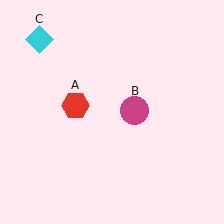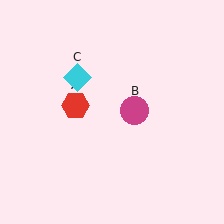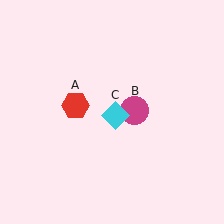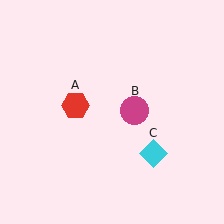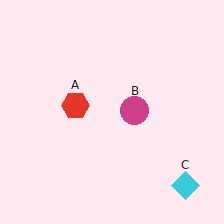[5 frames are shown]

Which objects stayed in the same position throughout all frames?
Red hexagon (object A) and magenta circle (object B) remained stationary.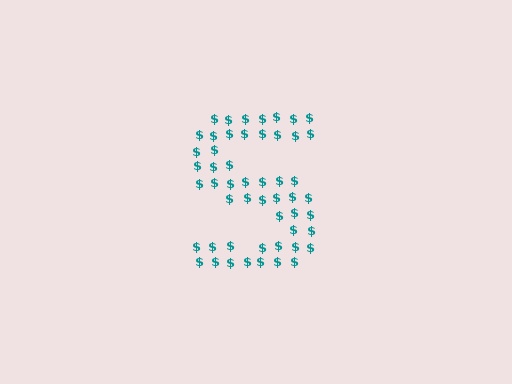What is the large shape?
The large shape is the letter S.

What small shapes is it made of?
It is made of small dollar signs.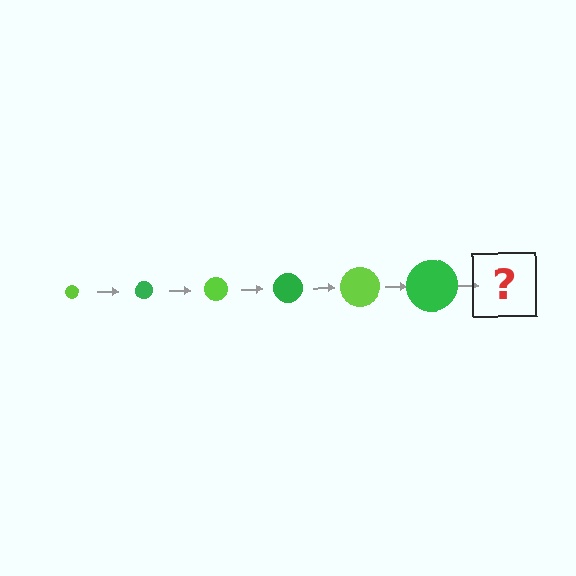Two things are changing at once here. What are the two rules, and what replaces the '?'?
The two rules are that the circle grows larger each step and the color cycles through lime and green. The '?' should be a lime circle, larger than the previous one.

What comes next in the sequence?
The next element should be a lime circle, larger than the previous one.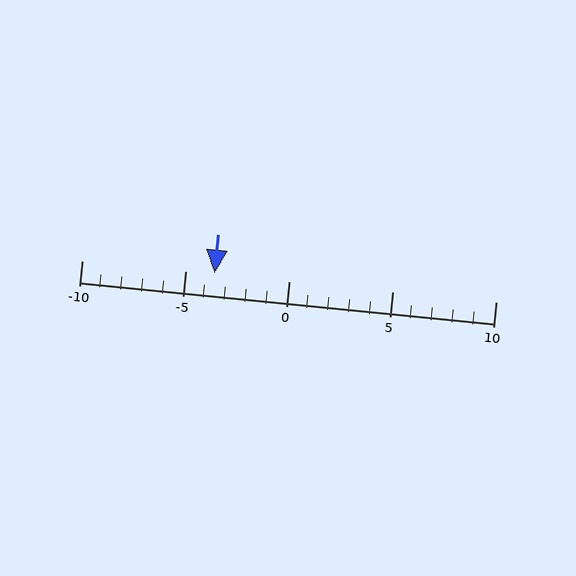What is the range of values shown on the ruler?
The ruler shows values from -10 to 10.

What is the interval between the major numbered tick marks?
The major tick marks are spaced 5 units apart.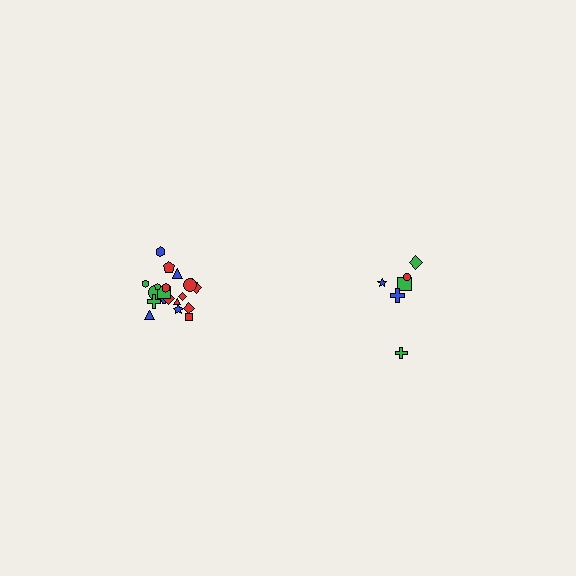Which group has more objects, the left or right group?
The left group.